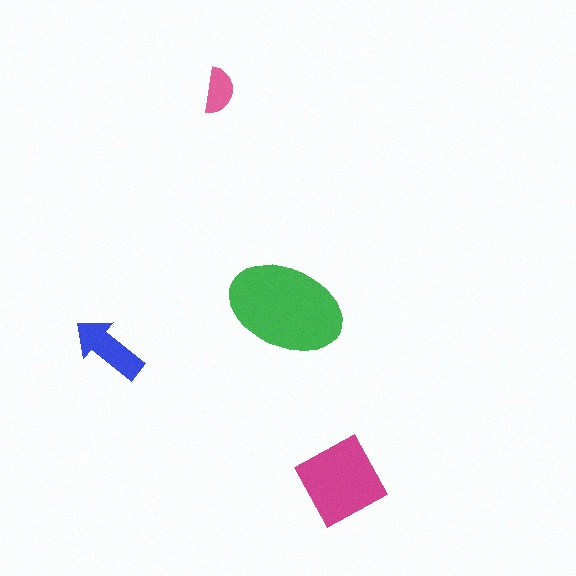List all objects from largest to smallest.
The green ellipse, the magenta diamond, the blue arrow, the pink semicircle.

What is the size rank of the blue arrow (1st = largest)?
3rd.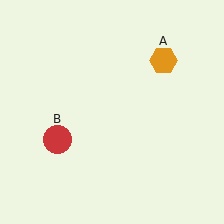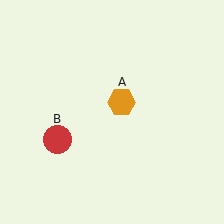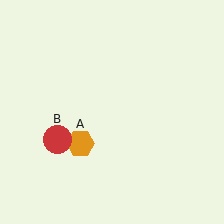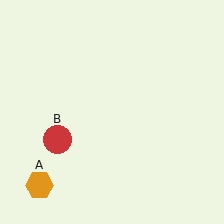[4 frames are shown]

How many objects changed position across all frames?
1 object changed position: orange hexagon (object A).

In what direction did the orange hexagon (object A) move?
The orange hexagon (object A) moved down and to the left.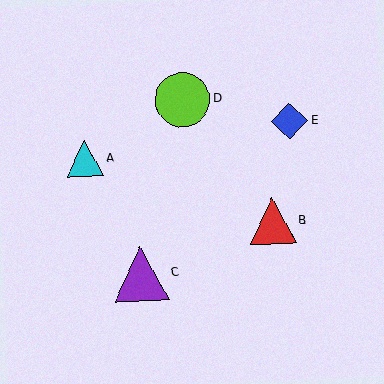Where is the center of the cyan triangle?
The center of the cyan triangle is at (85, 158).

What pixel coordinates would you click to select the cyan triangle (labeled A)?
Click at (85, 158) to select the cyan triangle A.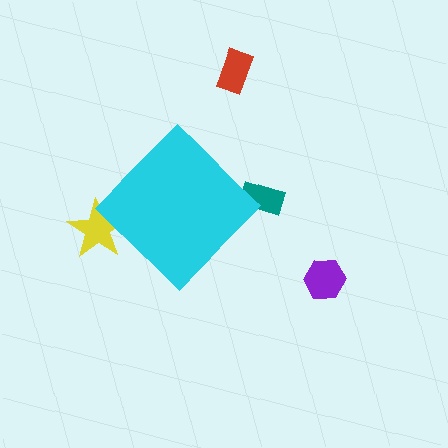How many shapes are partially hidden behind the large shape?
2 shapes are partially hidden.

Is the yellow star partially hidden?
Yes, the yellow star is partially hidden behind the cyan diamond.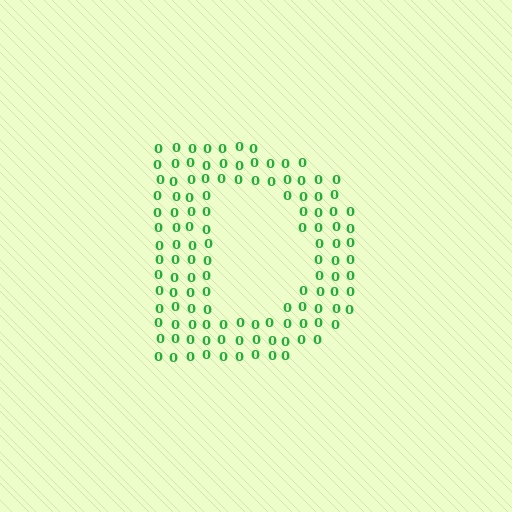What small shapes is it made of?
It is made of small digit 0's.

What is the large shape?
The large shape is the letter D.